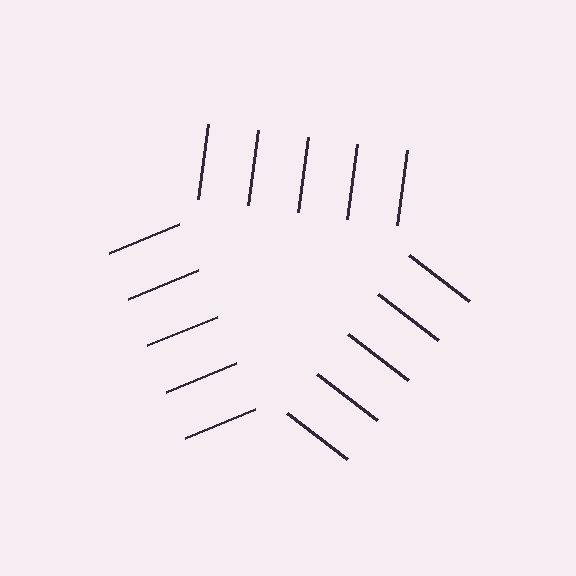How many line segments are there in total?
15 — 5 along each of the 3 edges.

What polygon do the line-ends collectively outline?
An illusory triangle — the line segments terminate on its edges but no continuous stroke is drawn.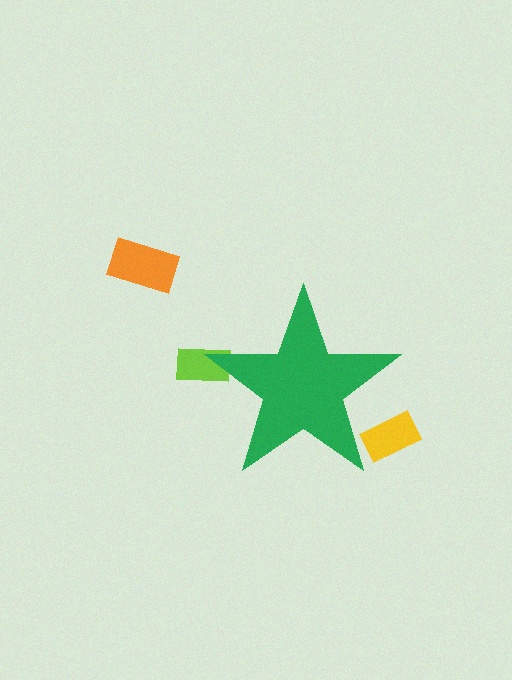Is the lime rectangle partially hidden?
Yes, the lime rectangle is partially hidden behind the green star.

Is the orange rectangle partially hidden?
No, the orange rectangle is fully visible.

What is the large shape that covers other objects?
A green star.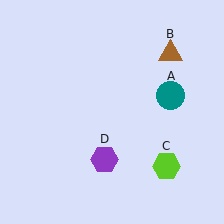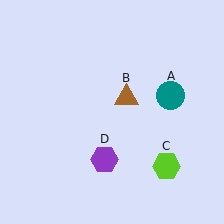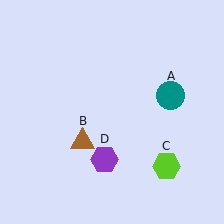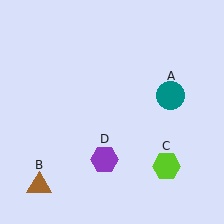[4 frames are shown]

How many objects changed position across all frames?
1 object changed position: brown triangle (object B).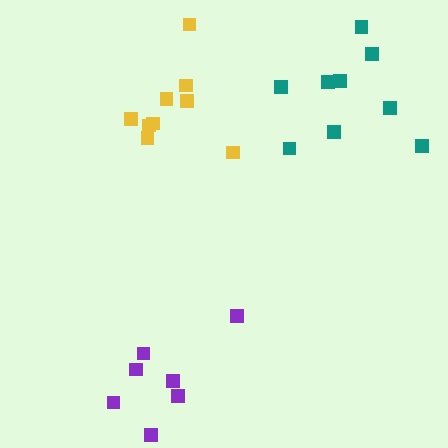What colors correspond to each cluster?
The clusters are colored: teal, yellow, purple.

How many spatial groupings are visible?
There are 3 spatial groupings.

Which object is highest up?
The teal cluster is topmost.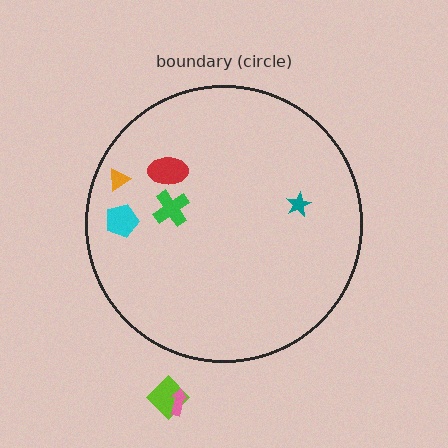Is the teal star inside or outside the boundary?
Inside.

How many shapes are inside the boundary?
5 inside, 2 outside.